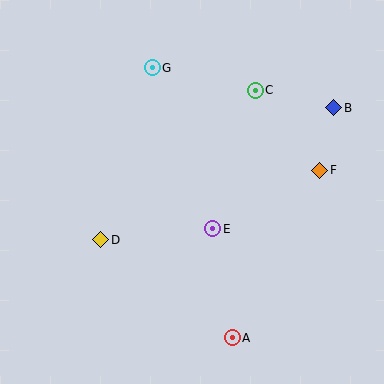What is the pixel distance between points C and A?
The distance between C and A is 248 pixels.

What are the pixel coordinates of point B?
Point B is at (334, 108).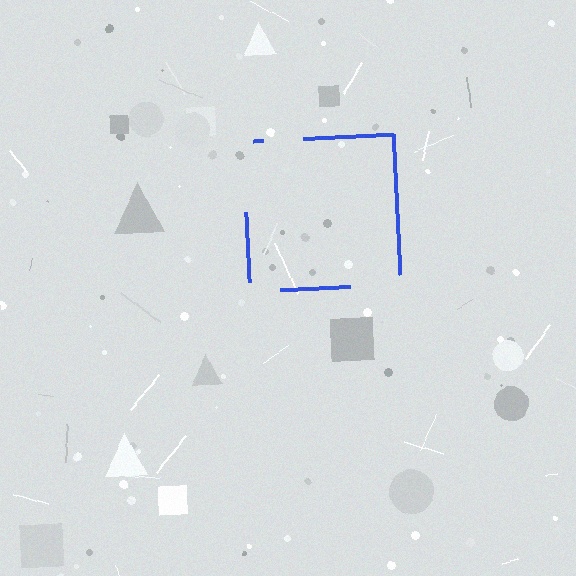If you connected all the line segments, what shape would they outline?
They would outline a square.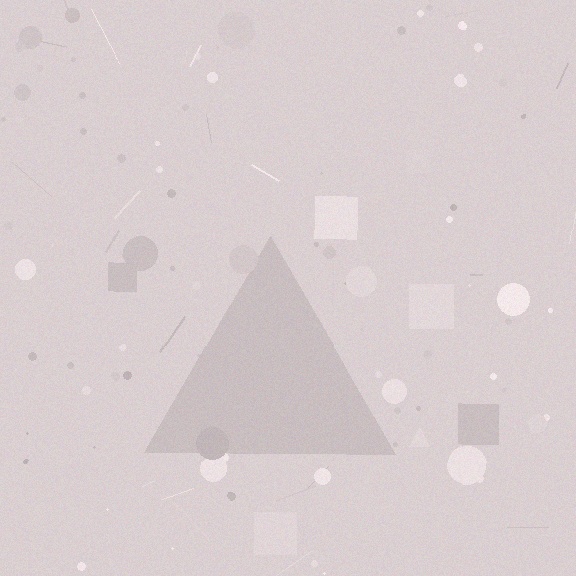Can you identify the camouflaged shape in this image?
The camouflaged shape is a triangle.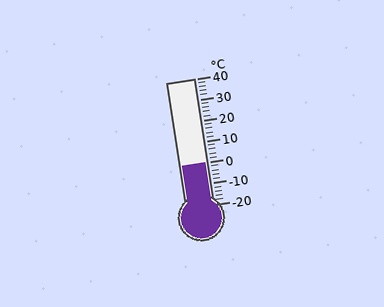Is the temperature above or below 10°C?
The temperature is below 10°C.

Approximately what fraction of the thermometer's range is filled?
The thermometer is filled to approximately 35% of its range.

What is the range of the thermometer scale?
The thermometer scale ranges from -20°C to 40°C.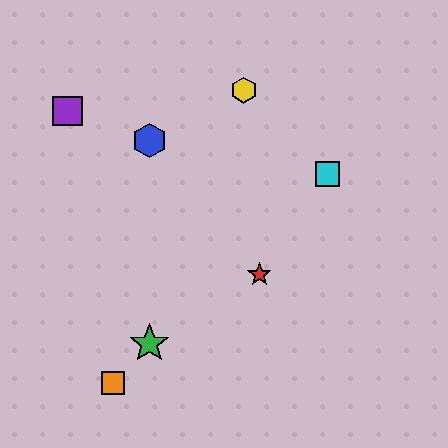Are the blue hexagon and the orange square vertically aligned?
No, the blue hexagon is at x≈149 and the orange square is at x≈113.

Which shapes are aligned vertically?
The blue hexagon, the green star are aligned vertically.